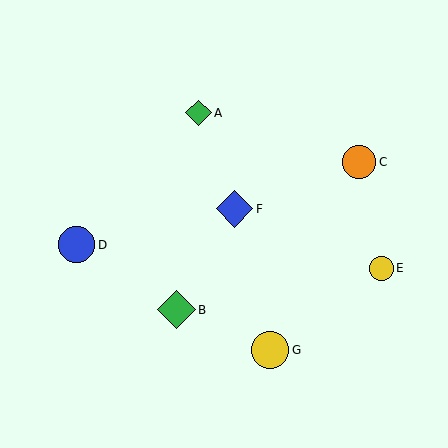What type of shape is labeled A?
Shape A is a green diamond.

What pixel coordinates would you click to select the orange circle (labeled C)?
Click at (359, 162) to select the orange circle C.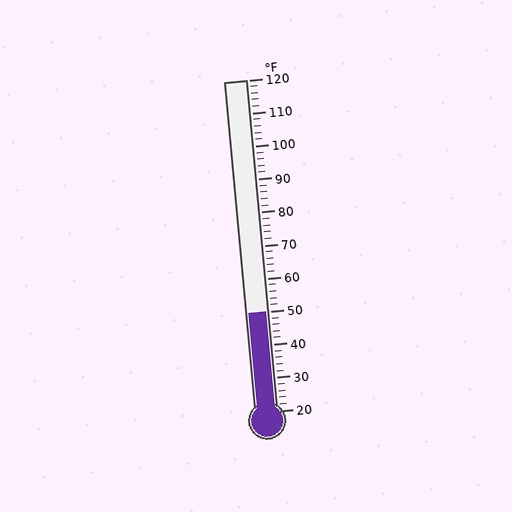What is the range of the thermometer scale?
The thermometer scale ranges from 20°F to 120°F.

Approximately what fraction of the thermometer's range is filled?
The thermometer is filled to approximately 30% of its range.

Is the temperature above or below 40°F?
The temperature is above 40°F.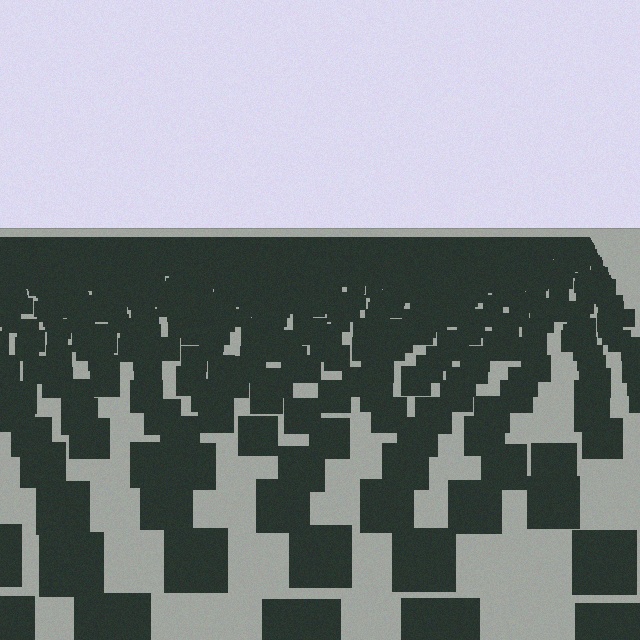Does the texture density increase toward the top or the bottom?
Density increases toward the top.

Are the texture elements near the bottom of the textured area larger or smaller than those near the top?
Larger. Near the bottom, elements are closer to the viewer and appear at a bigger on-screen size.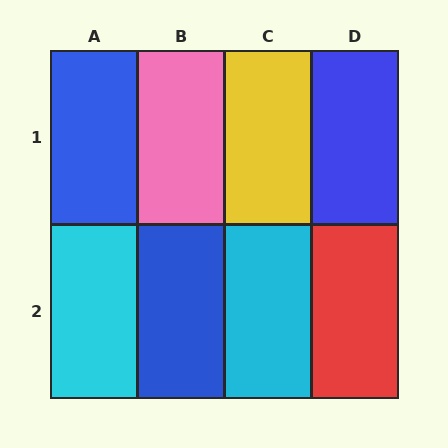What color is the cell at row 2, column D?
Red.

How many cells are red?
1 cell is red.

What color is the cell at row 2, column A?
Cyan.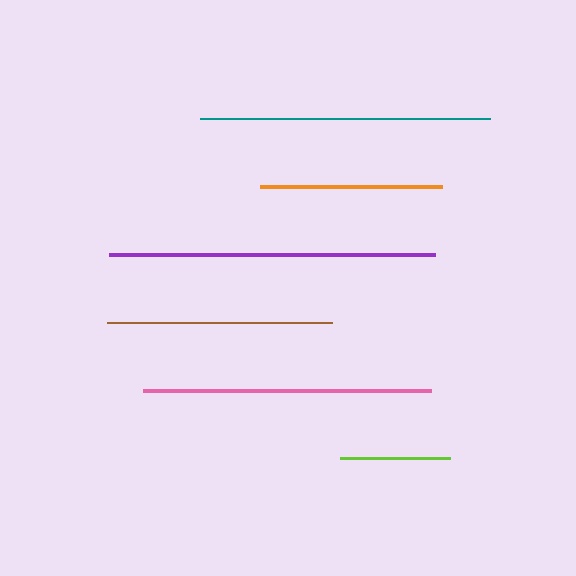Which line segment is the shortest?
The lime line is the shortest at approximately 110 pixels.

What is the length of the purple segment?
The purple segment is approximately 326 pixels long.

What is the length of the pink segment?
The pink segment is approximately 288 pixels long.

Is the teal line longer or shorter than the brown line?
The teal line is longer than the brown line.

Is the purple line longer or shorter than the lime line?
The purple line is longer than the lime line.